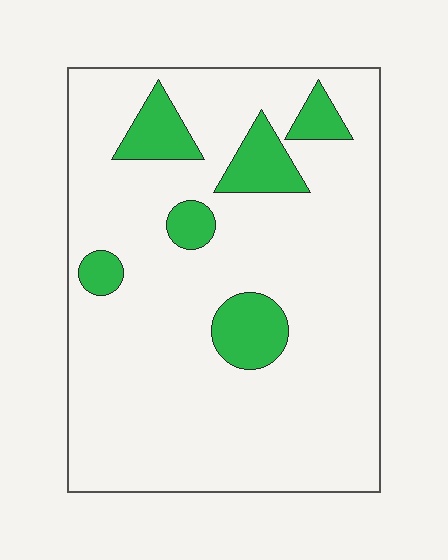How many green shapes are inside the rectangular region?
6.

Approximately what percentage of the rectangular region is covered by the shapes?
Approximately 15%.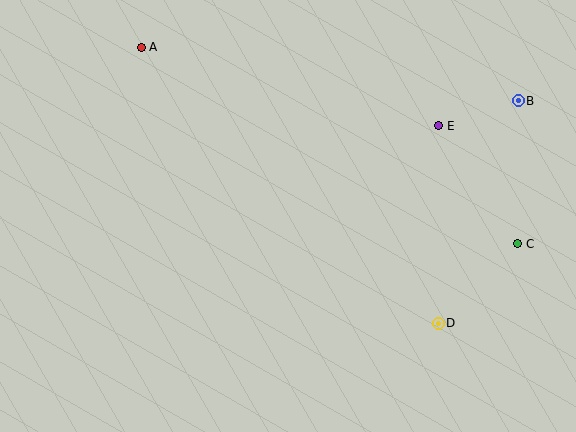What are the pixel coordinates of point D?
Point D is at (438, 323).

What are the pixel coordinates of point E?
Point E is at (439, 126).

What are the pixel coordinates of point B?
Point B is at (518, 101).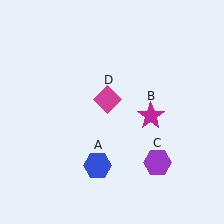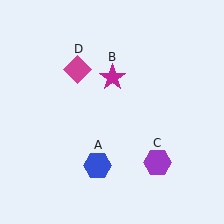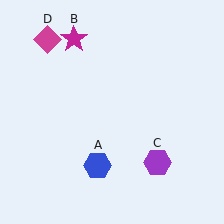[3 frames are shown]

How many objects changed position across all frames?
2 objects changed position: magenta star (object B), magenta diamond (object D).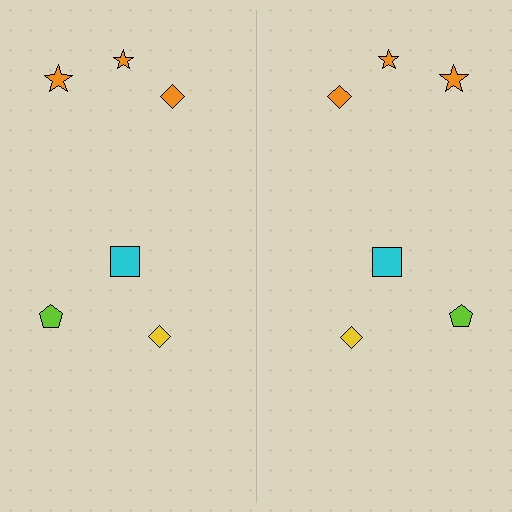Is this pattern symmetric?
Yes, this pattern has bilateral (reflection) symmetry.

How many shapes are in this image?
There are 12 shapes in this image.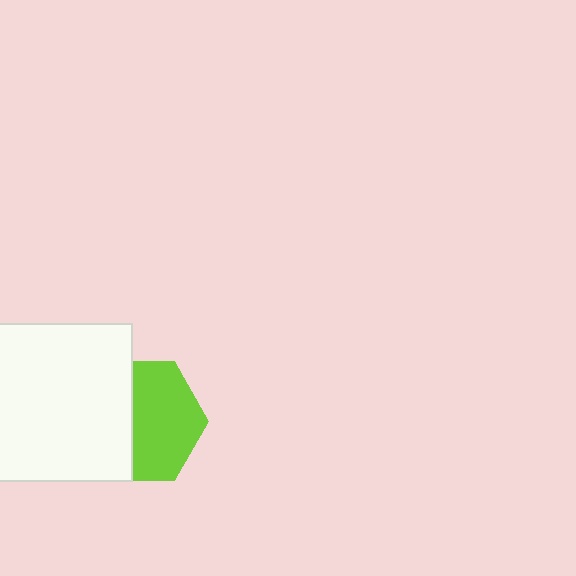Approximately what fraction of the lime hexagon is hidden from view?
Roughly 44% of the lime hexagon is hidden behind the white rectangle.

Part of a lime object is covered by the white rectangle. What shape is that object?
It is a hexagon.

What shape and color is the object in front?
The object in front is a white rectangle.